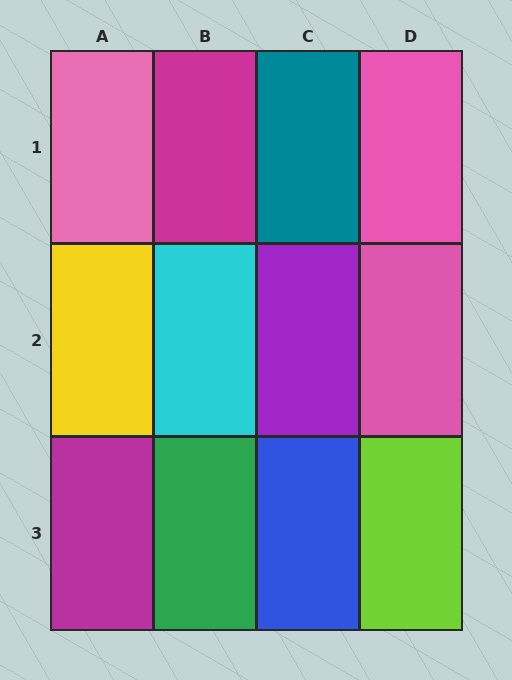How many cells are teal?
1 cell is teal.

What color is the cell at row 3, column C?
Blue.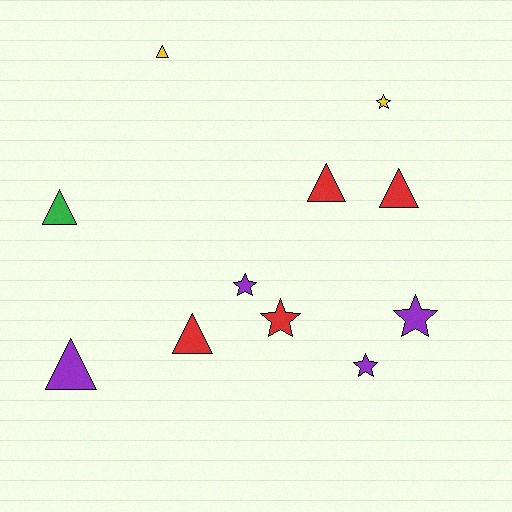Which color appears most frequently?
Red, with 4 objects.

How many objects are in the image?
There are 11 objects.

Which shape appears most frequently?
Triangle, with 6 objects.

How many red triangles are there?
There are 3 red triangles.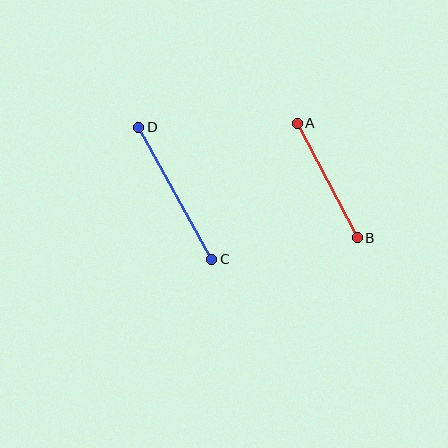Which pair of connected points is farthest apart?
Points C and D are farthest apart.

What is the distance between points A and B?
The distance is approximately 129 pixels.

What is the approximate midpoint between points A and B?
The midpoint is at approximately (327, 181) pixels.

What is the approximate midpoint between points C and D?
The midpoint is at approximately (175, 193) pixels.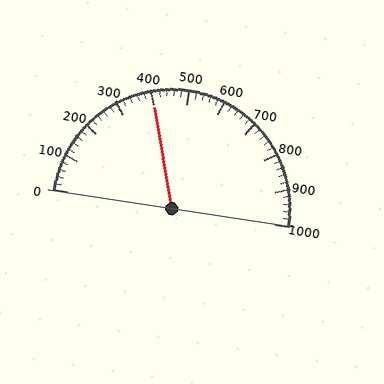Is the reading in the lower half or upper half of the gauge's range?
The reading is in the lower half of the range (0 to 1000).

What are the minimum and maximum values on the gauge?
The gauge ranges from 0 to 1000.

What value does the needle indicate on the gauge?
The needle indicates approximately 400.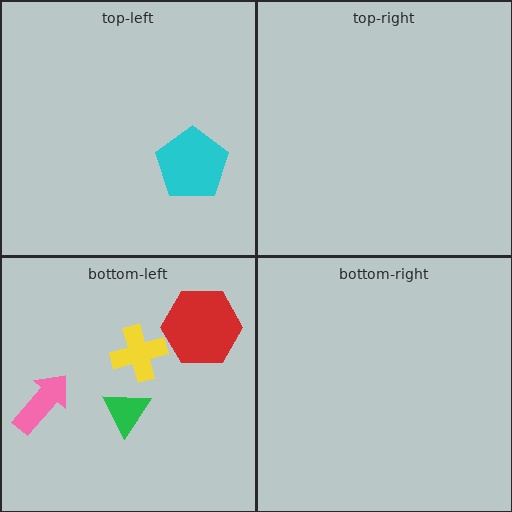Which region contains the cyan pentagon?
The top-left region.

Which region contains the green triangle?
The bottom-left region.